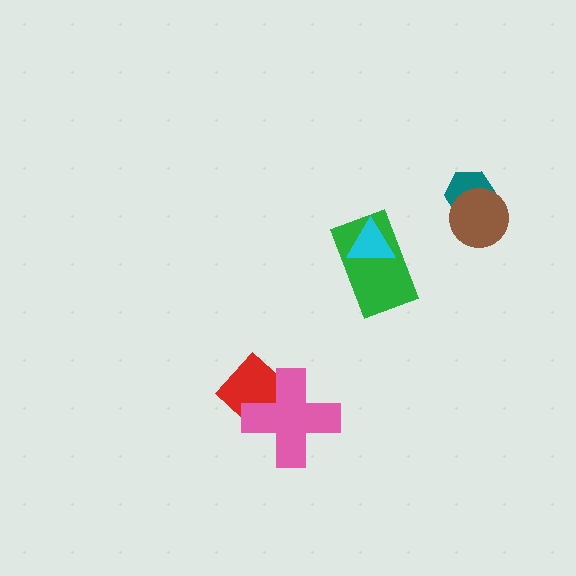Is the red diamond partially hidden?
Yes, it is partially covered by another shape.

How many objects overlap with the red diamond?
1 object overlaps with the red diamond.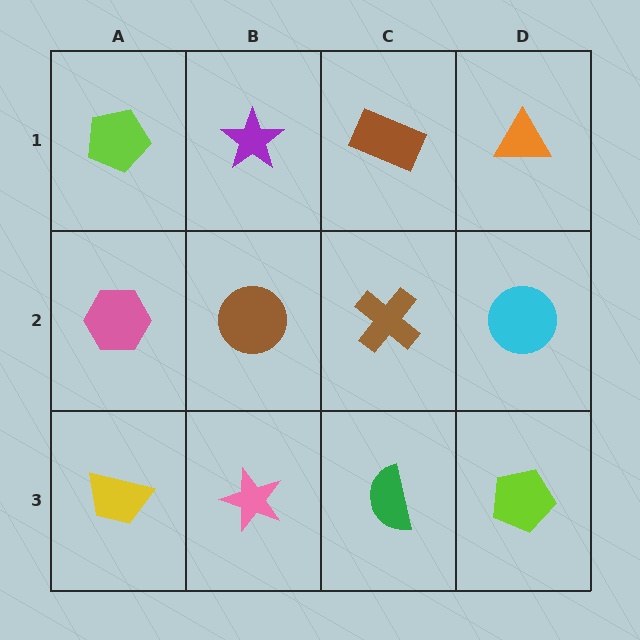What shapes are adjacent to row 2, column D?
An orange triangle (row 1, column D), a lime pentagon (row 3, column D), a brown cross (row 2, column C).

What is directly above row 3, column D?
A cyan circle.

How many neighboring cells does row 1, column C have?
3.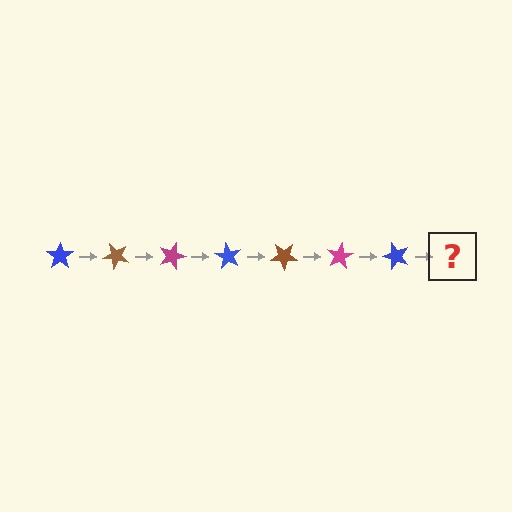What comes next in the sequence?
The next element should be a brown star, rotated 315 degrees from the start.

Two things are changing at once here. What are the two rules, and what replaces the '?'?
The two rules are that it rotates 45 degrees each step and the color cycles through blue, brown, and magenta. The '?' should be a brown star, rotated 315 degrees from the start.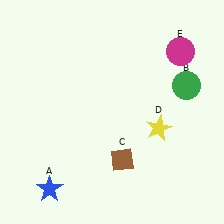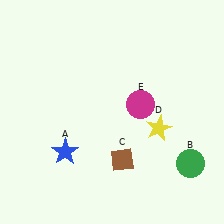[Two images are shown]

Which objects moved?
The objects that moved are: the blue star (A), the green circle (B), the magenta circle (E).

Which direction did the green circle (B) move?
The green circle (B) moved down.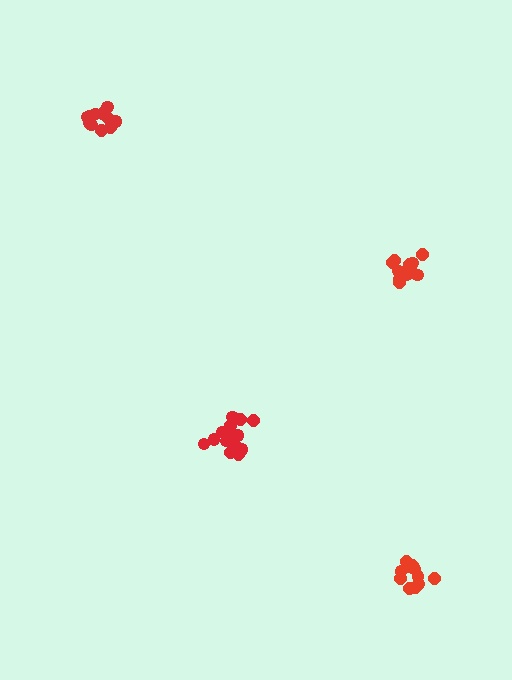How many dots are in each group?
Group 1: 11 dots, Group 2: 12 dots, Group 3: 15 dots, Group 4: 14 dots (52 total).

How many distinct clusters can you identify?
There are 4 distinct clusters.